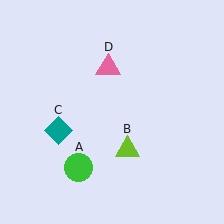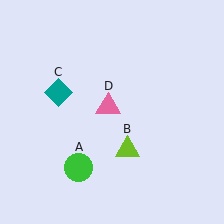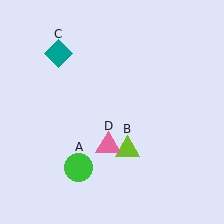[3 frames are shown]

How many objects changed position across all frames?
2 objects changed position: teal diamond (object C), pink triangle (object D).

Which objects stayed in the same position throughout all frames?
Green circle (object A) and lime triangle (object B) remained stationary.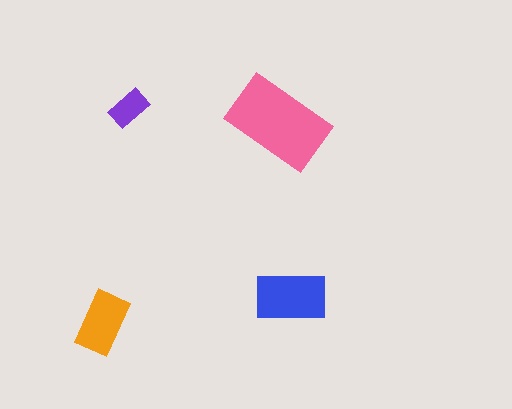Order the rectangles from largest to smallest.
the pink one, the blue one, the orange one, the purple one.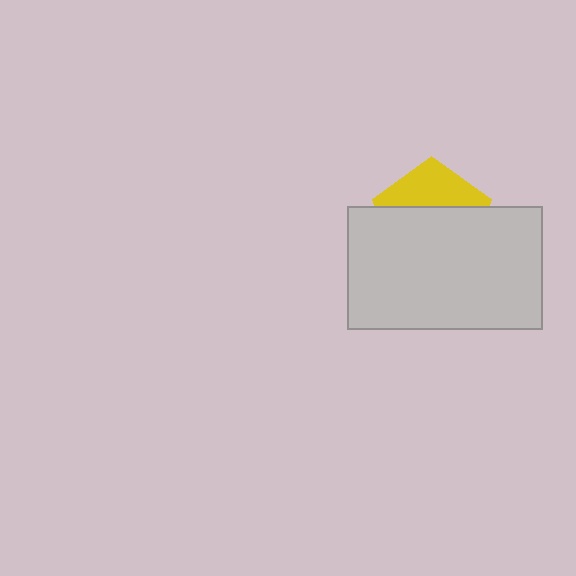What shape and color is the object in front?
The object in front is a light gray rectangle.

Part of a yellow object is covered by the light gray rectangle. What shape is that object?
It is a pentagon.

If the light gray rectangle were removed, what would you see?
You would see the complete yellow pentagon.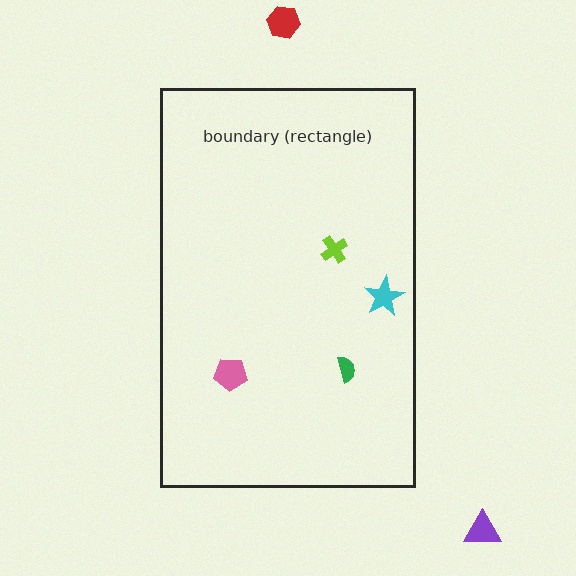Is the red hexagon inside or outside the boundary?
Outside.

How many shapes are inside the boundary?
4 inside, 2 outside.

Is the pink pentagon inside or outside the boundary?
Inside.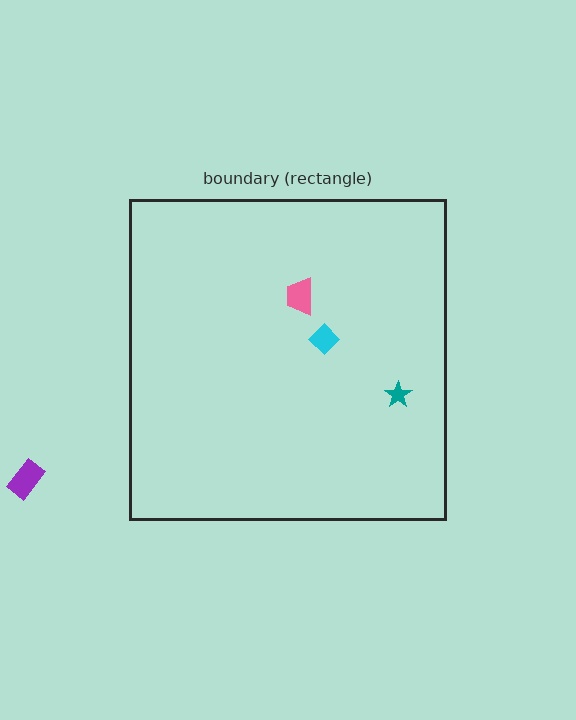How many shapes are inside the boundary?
3 inside, 1 outside.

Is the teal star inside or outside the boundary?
Inside.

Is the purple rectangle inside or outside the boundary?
Outside.